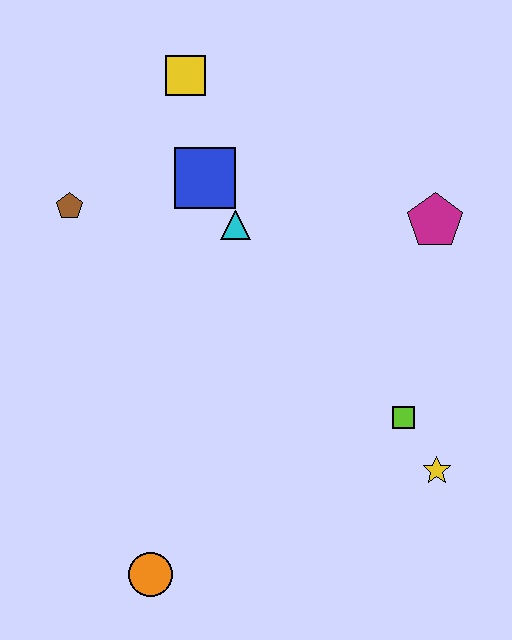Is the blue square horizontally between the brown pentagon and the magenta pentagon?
Yes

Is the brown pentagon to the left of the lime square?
Yes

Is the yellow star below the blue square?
Yes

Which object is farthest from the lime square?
The yellow square is farthest from the lime square.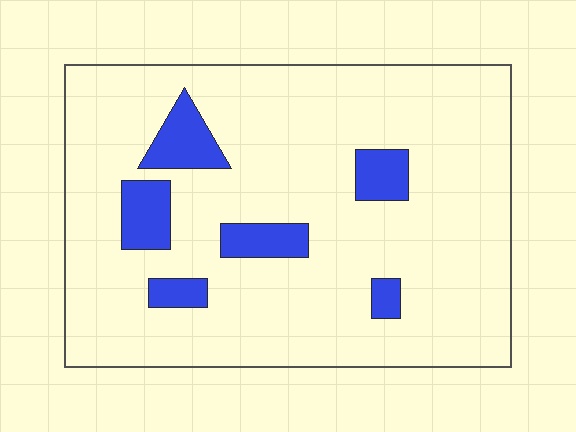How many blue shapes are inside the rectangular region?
6.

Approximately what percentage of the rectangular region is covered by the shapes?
Approximately 10%.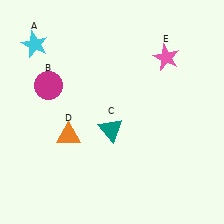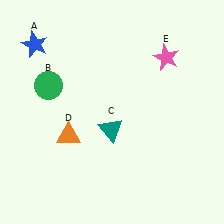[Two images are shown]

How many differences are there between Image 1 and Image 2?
There are 2 differences between the two images.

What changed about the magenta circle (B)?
In Image 1, B is magenta. In Image 2, it changed to green.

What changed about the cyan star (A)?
In Image 1, A is cyan. In Image 2, it changed to blue.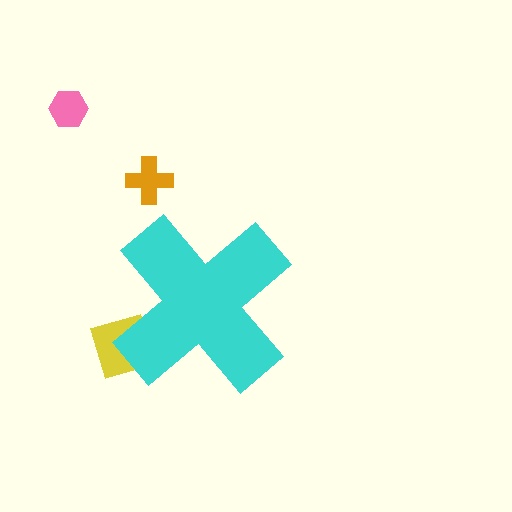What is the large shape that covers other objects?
A cyan cross.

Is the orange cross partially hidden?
No, the orange cross is fully visible.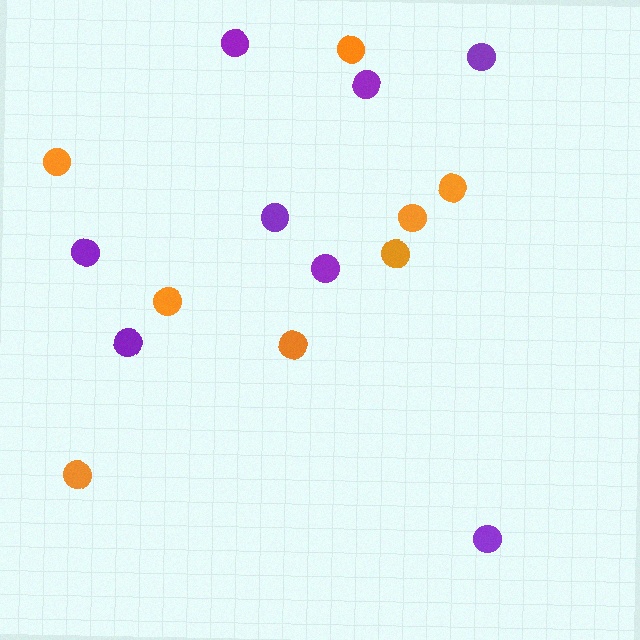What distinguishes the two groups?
There are 2 groups: one group of orange circles (8) and one group of purple circles (8).